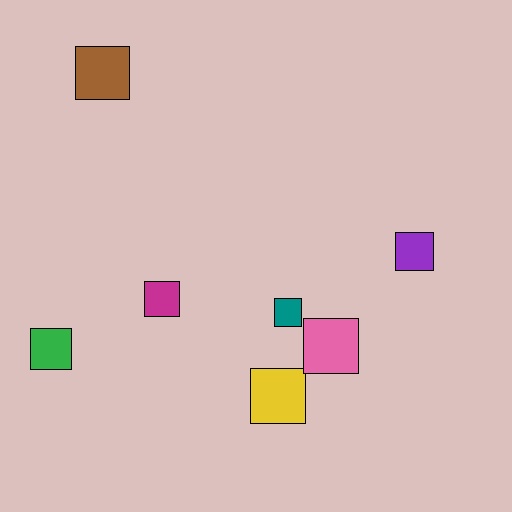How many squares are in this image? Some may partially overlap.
There are 7 squares.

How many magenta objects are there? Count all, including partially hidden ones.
There is 1 magenta object.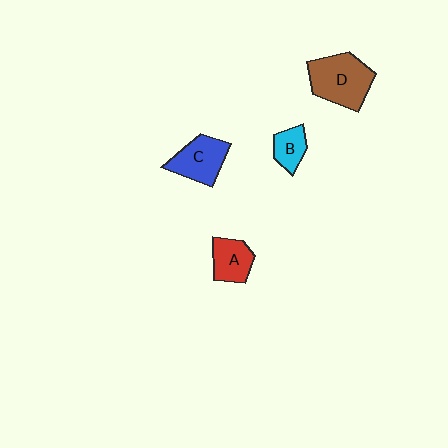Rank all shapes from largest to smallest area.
From largest to smallest: D (brown), C (blue), A (red), B (cyan).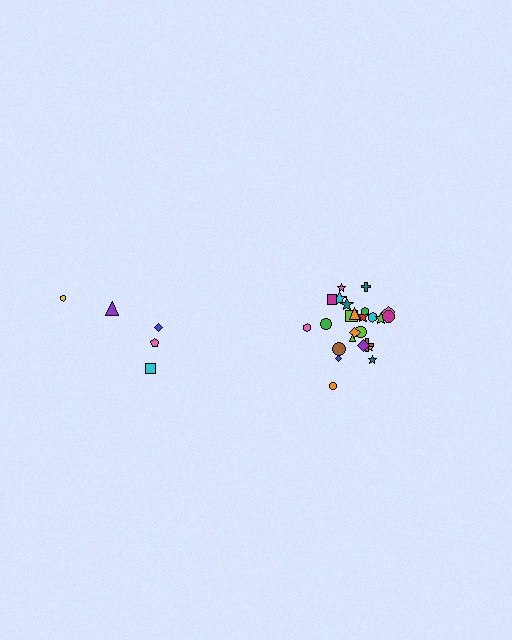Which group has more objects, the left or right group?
The right group.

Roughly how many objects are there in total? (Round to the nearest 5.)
Roughly 30 objects in total.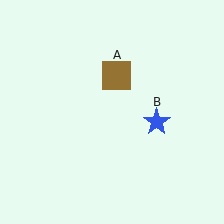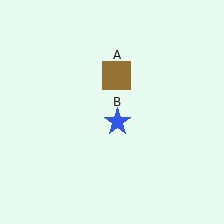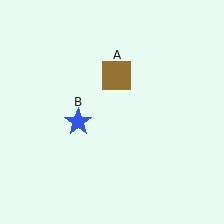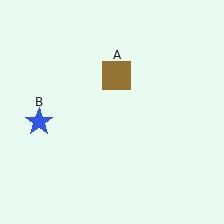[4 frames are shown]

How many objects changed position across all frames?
1 object changed position: blue star (object B).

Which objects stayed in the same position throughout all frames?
Brown square (object A) remained stationary.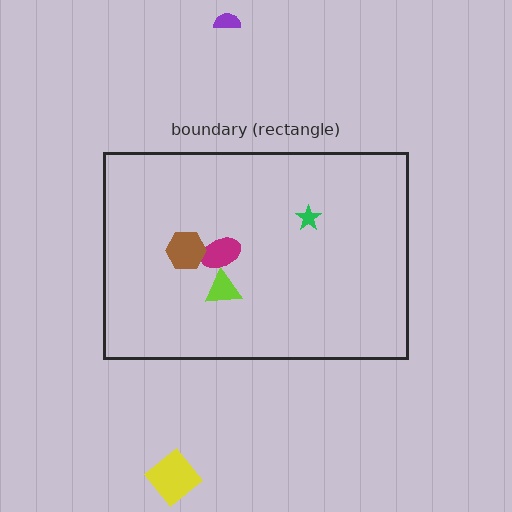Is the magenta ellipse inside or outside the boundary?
Inside.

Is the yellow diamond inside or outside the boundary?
Outside.